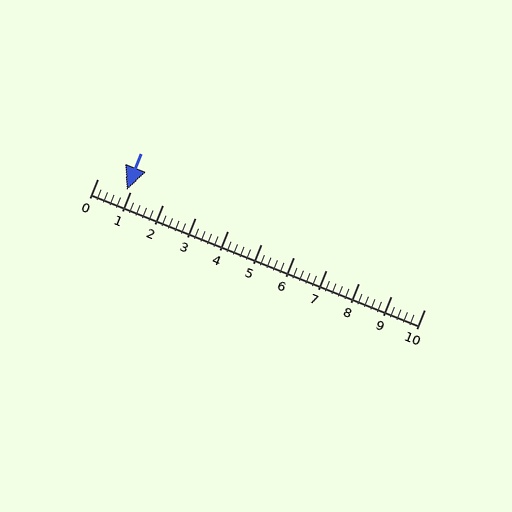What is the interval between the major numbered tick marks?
The major tick marks are spaced 1 units apart.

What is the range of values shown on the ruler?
The ruler shows values from 0 to 10.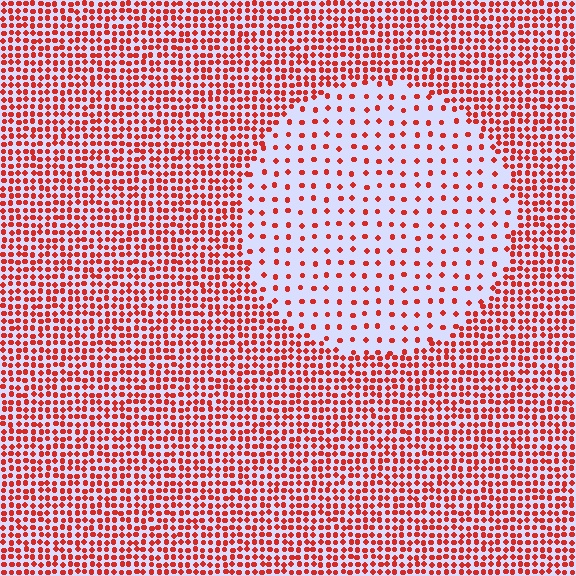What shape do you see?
I see a circle.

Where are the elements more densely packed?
The elements are more densely packed outside the circle boundary.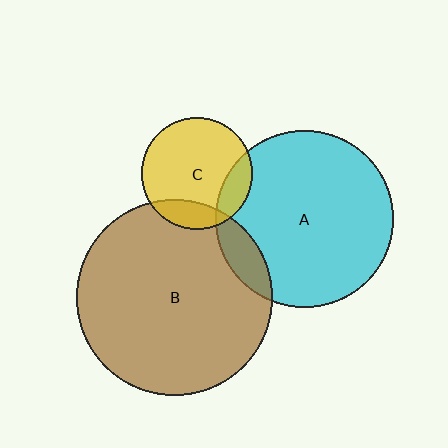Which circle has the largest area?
Circle B (brown).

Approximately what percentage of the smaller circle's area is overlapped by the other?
Approximately 15%.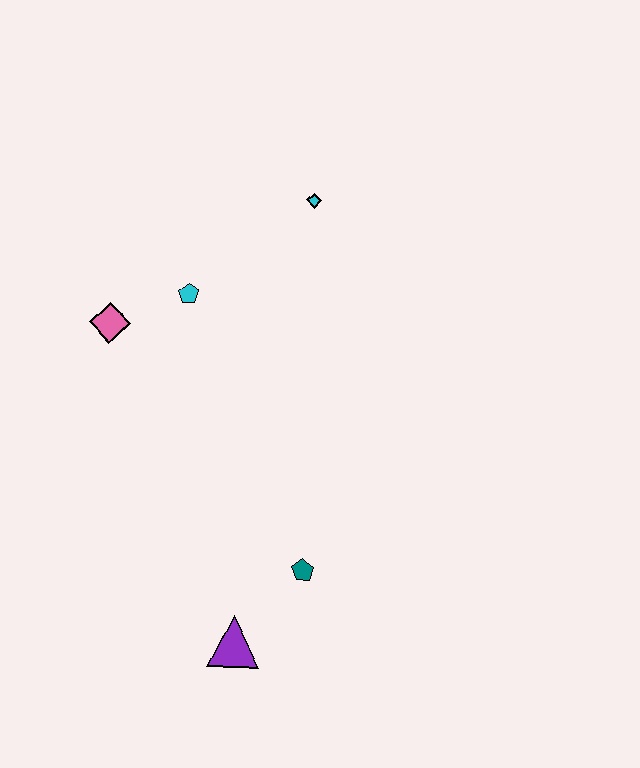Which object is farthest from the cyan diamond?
The purple triangle is farthest from the cyan diamond.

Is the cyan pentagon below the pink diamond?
No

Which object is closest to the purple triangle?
The teal pentagon is closest to the purple triangle.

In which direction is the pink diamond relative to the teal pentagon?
The pink diamond is above the teal pentagon.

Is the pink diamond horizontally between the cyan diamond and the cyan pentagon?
No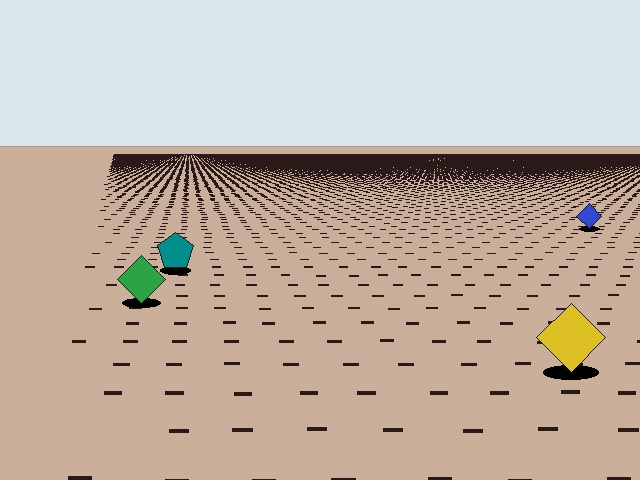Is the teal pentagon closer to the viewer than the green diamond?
No. The green diamond is closer — you can tell from the texture gradient: the ground texture is coarser near it.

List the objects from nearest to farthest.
From nearest to farthest: the yellow diamond, the green diamond, the teal pentagon, the blue diamond.